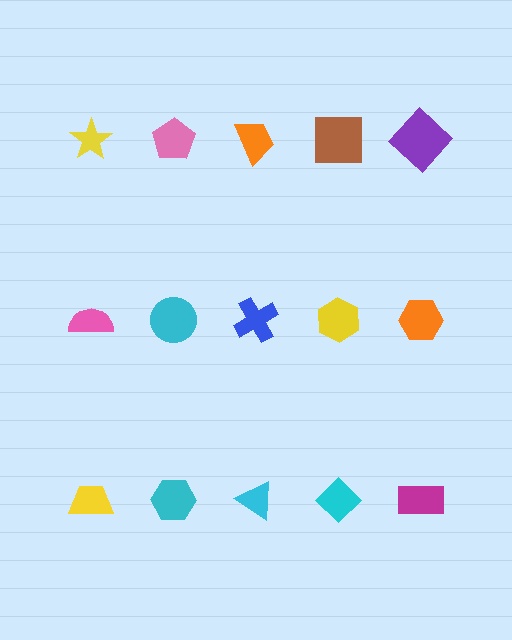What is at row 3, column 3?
A cyan triangle.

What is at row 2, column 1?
A pink semicircle.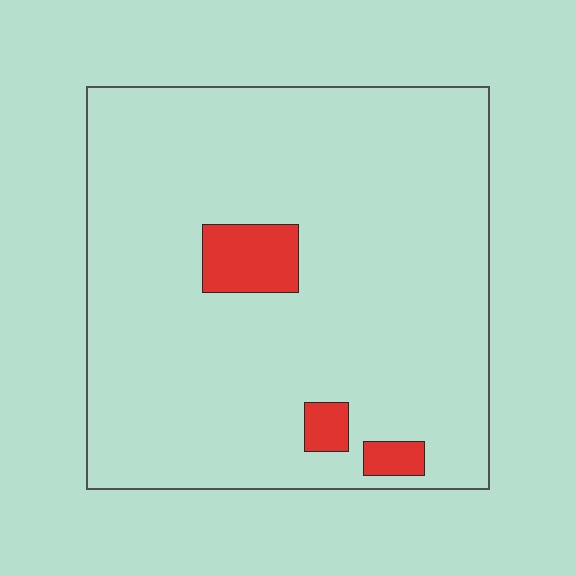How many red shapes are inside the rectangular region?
3.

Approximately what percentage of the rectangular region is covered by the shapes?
Approximately 5%.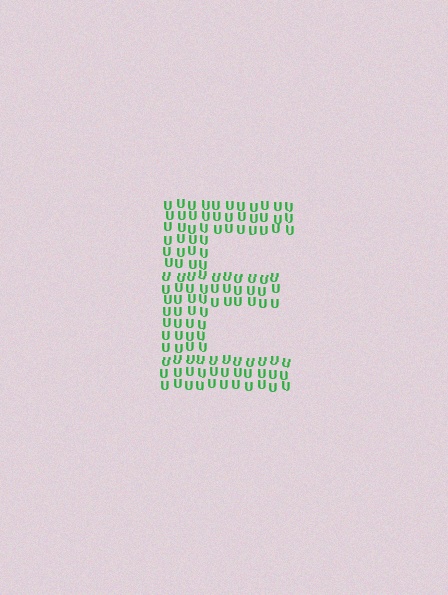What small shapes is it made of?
It is made of small letter U's.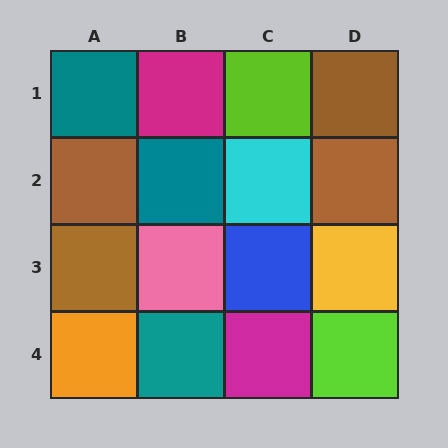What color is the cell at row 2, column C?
Cyan.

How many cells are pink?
1 cell is pink.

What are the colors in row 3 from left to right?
Brown, pink, blue, yellow.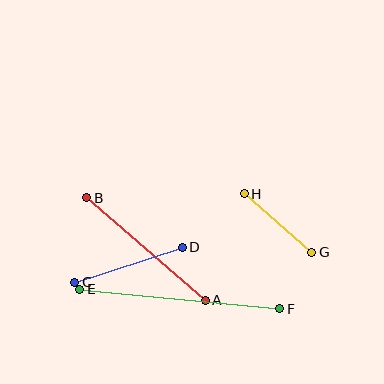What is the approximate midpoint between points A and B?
The midpoint is at approximately (146, 249) pixels.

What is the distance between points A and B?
The distance is approximately 156 pixels.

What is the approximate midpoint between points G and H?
The midpoint is at approximately (278, 223) pixels.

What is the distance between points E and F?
The distance is approximately 201 pixels.